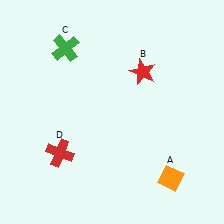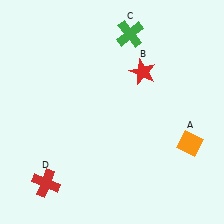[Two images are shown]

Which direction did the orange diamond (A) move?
The orange diamond (A) moved up.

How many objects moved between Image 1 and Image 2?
3 objects moved between the two images.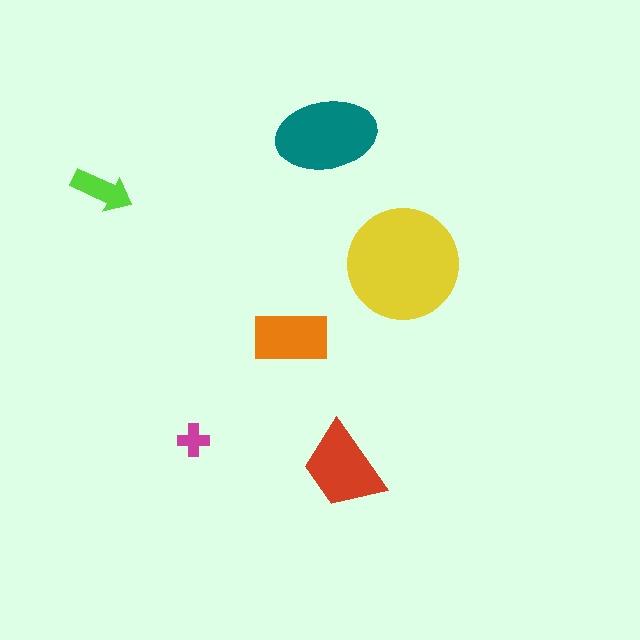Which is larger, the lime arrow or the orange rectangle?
The orange rectangle.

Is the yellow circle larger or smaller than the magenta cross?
Larger.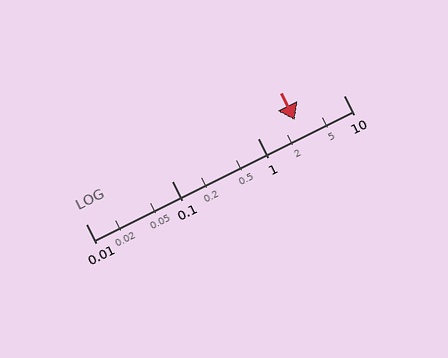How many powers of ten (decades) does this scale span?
The scale spans 3 decades, from 0.01 to 10.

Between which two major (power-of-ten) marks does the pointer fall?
The pointer is between 1 and 10.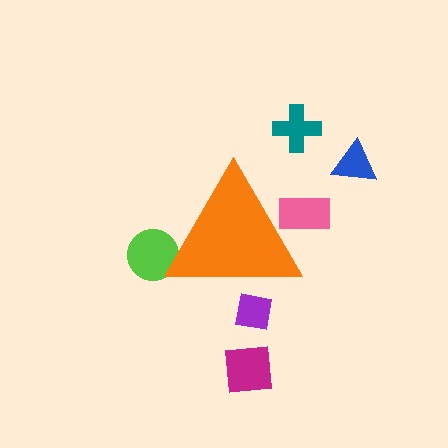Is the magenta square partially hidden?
No, the magenta square is fully visible.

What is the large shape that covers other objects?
An orange triangle.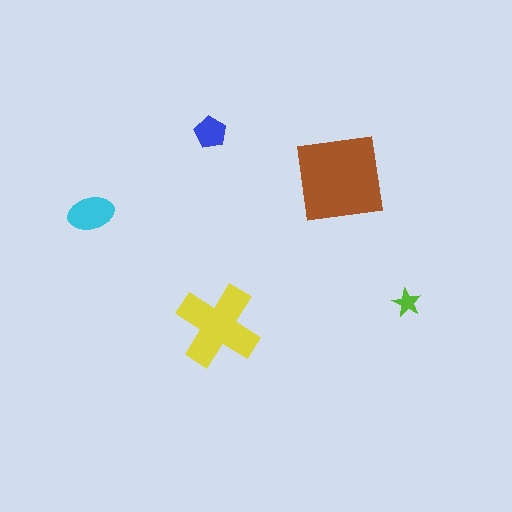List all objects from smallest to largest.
The lime star, the blue pentagon, the cyan ellipse, the yellow cross, the brown square.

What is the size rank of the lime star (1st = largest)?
5th.